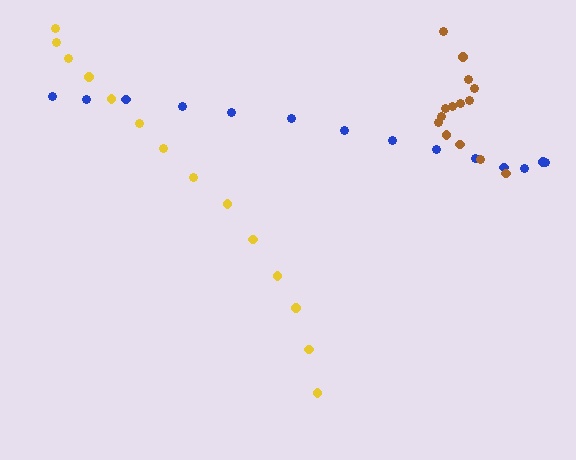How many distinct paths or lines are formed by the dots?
There are 3 distinct paths.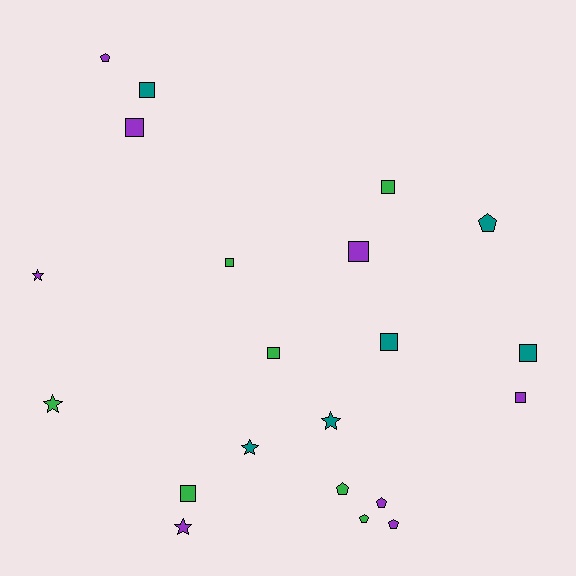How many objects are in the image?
There are 21 objects.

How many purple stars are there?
There are 2 purple stars.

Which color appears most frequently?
Purple, with 8 objects.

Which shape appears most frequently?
Square, with 10 objects.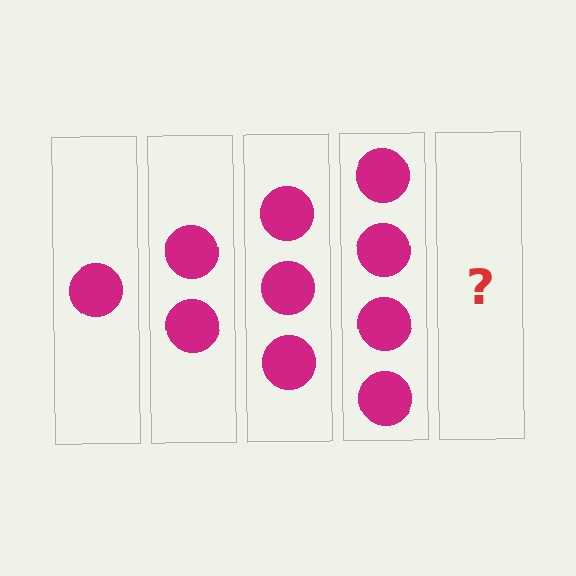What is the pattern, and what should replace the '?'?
The pattern is that each step adds one more circle. The '?' should be 5 circles.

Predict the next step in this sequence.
The next step is 5 circles.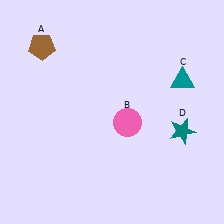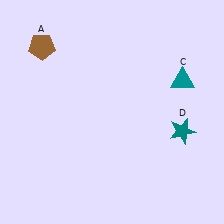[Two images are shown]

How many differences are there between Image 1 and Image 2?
There is 1 difference between the two images.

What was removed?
The pink circle (B) was removed in Image 2.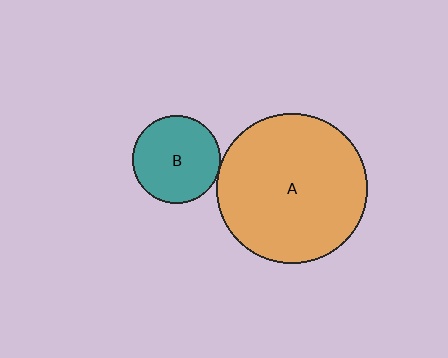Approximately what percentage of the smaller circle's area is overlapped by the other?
Approximately 5%.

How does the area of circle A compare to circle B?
Approximately 2.9 times.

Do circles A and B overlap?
Yes.